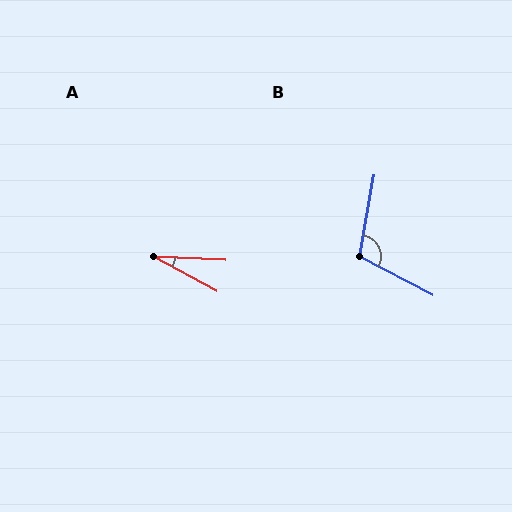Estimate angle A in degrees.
Approximately 26 degrees.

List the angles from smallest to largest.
A (26°), B (107°).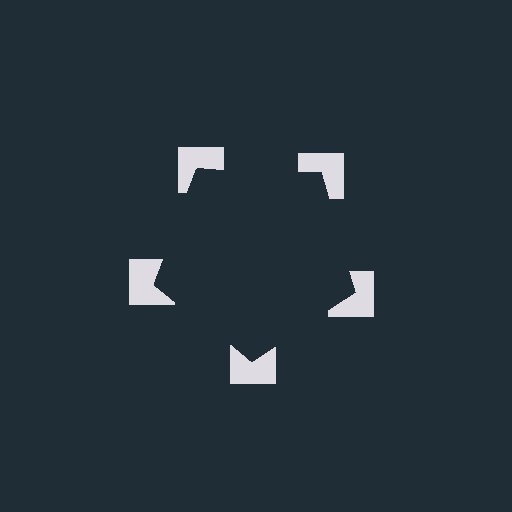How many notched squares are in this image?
There are 5 — one at each vertex of the illusory pentagon.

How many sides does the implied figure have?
5 sides.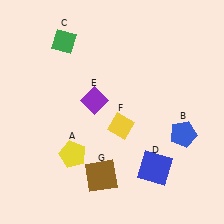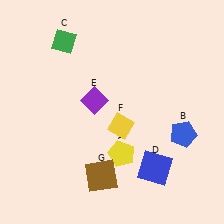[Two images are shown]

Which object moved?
The yellow pentagon (A) moved right.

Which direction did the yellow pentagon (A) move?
The yellow pentagon (A) moved right.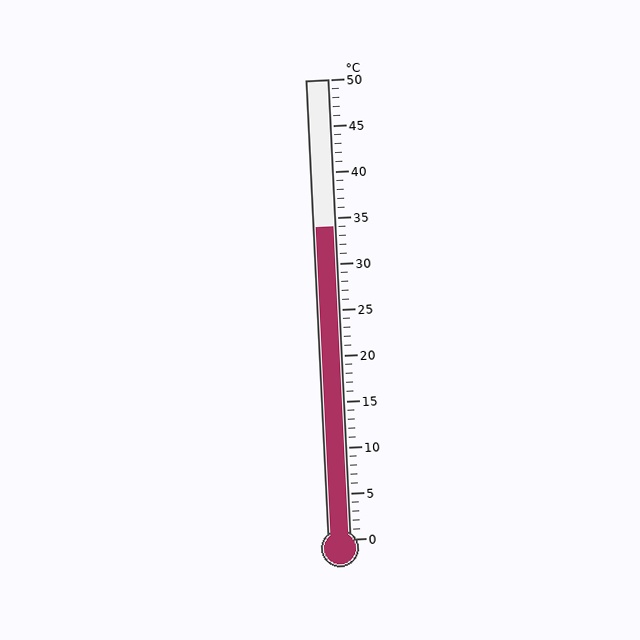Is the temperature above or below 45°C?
The temperature is below 45°C.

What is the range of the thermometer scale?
The thermometer scale ranges from 0°C to 50°C.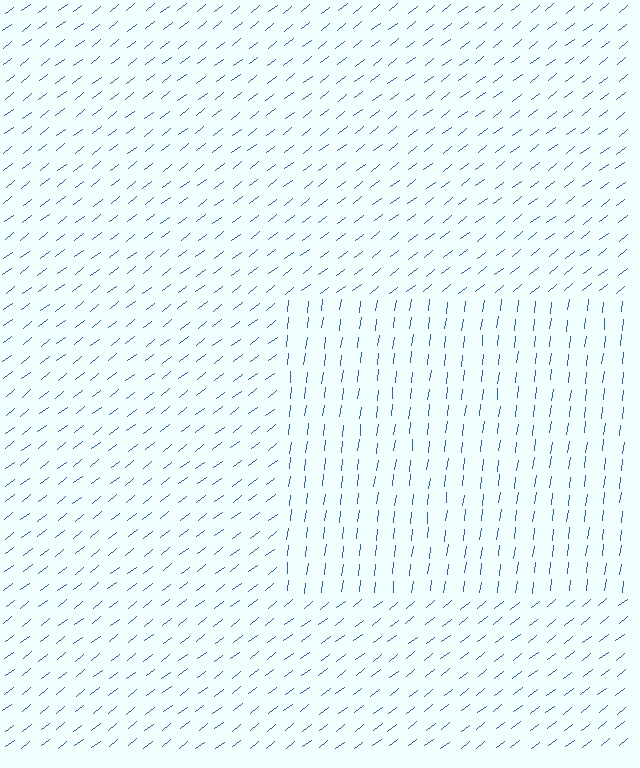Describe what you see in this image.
The image is filled with small blue line segments. A rectangle region in the image has lines oriented differently from the surrounding lines, creating a visible texture boundary.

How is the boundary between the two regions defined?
The boundary is defined purely by a change in line orientation (approximately 45 degrees difference). All lines are the same color and thickness.